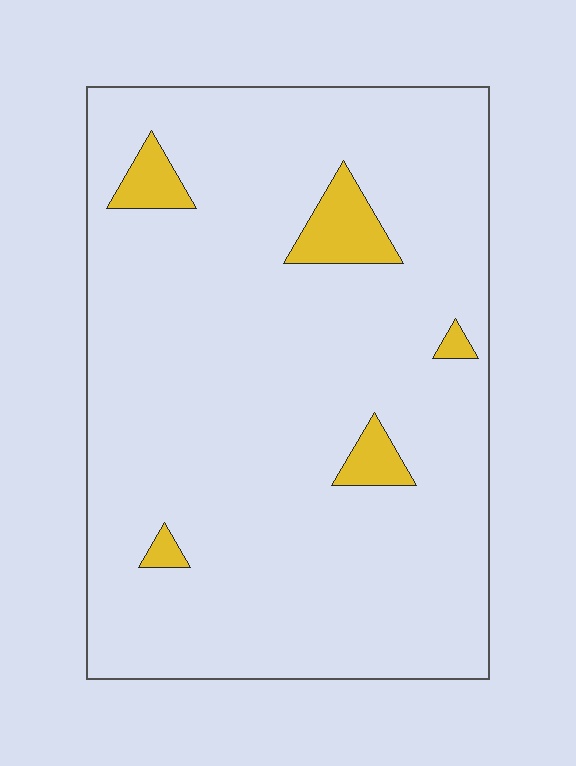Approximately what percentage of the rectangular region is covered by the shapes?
Approximately 5%.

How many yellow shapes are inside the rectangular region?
5.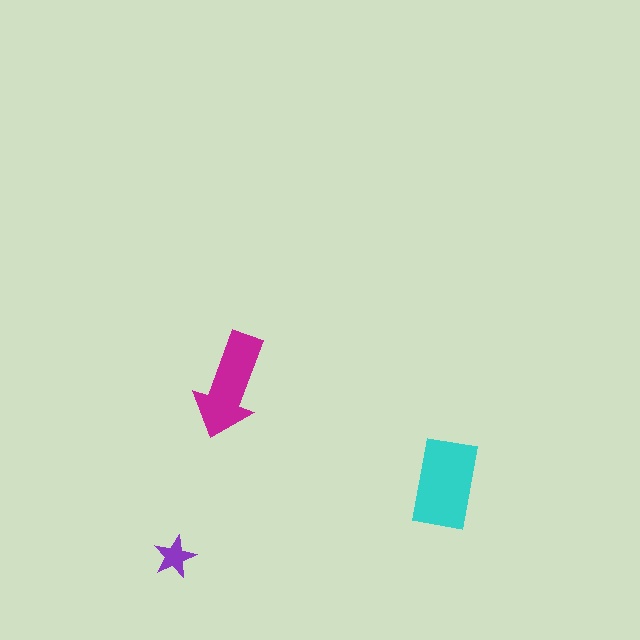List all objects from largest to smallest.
The cyan rectangle, the magenta arrow, the purple star.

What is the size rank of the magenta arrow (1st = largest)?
2nd.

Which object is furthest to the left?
The purple star is leftmost.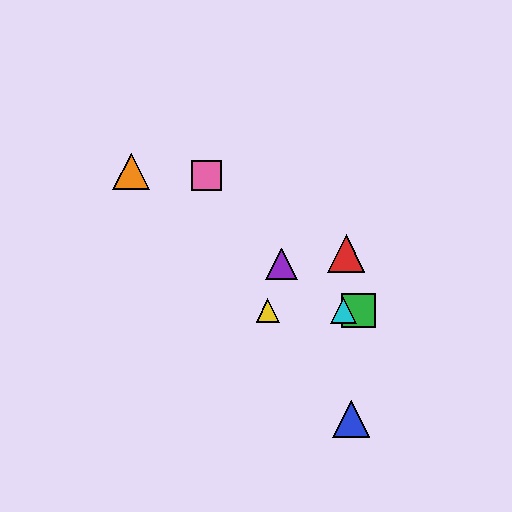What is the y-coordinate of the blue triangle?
The blue triangle is at y≈419.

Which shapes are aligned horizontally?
The green square, the yellow triangle, the cyan triangle are aligned horizontally.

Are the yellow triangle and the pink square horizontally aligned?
No, the yellow triangle is at y≈310 and the pink square is at y≈175.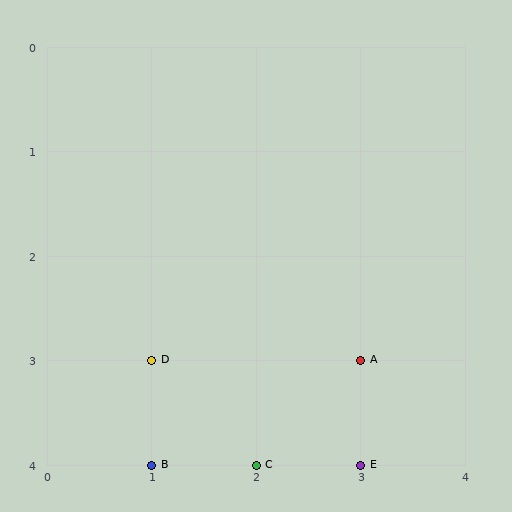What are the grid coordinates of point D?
Point D is at grid coordinates (1, 3).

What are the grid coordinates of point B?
Point B is at grid coordinates (1, 4).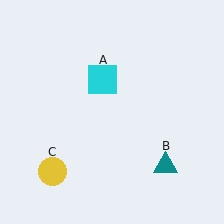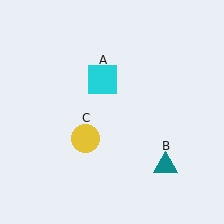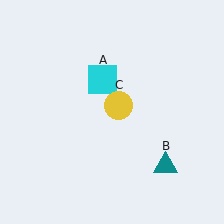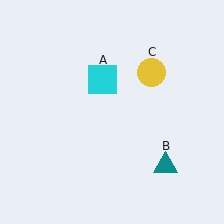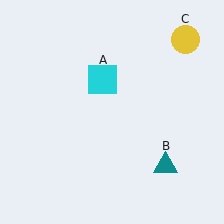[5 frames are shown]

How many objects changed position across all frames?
1 object changed position: yellow circle (object C).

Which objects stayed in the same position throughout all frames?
Cyan square (object A) and teal triangle (object B) remained stationary.